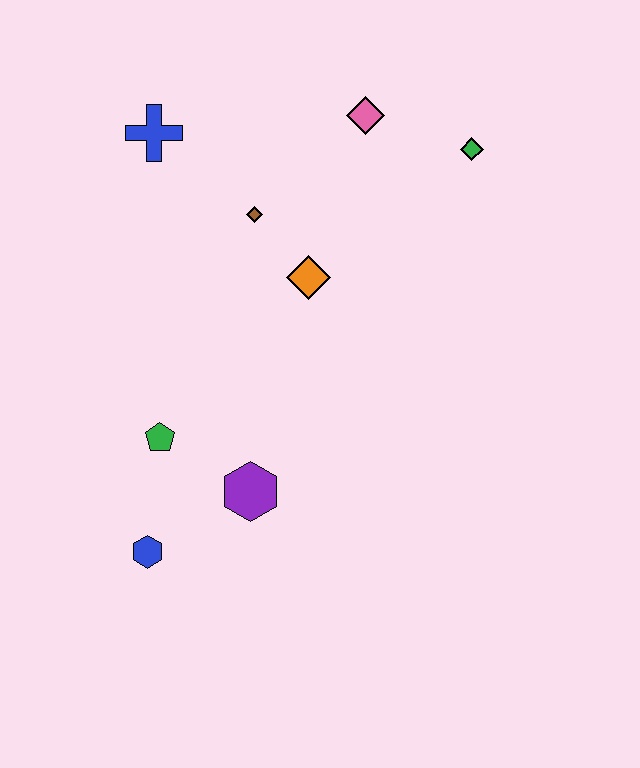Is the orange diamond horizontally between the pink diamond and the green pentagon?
Yes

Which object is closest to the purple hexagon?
The green pentagon is closest to the purple hexagon.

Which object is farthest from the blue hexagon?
The green diamond is farthest from the blue hexagon.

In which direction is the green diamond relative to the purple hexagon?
The green diamond is above the purple hexagon.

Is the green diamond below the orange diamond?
No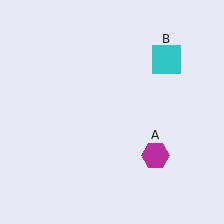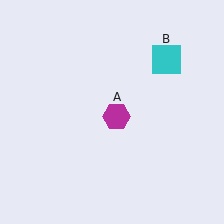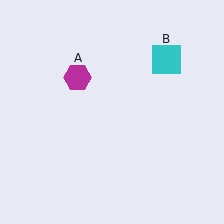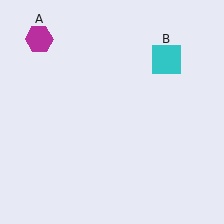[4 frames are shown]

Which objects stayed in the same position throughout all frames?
Cyan square (object B) remained stationary.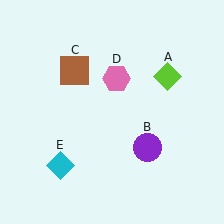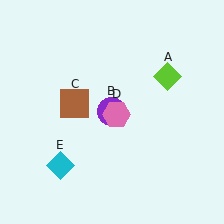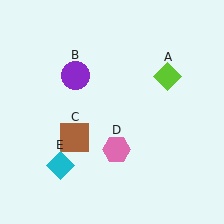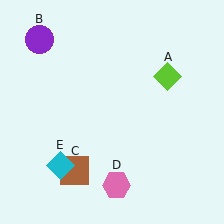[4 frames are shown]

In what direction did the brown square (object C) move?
The brown square (object C) moved down.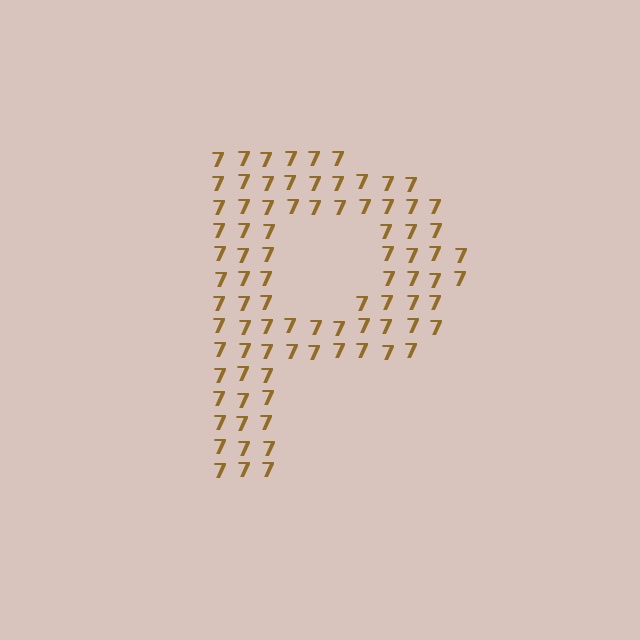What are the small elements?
The small elements are digit 7's.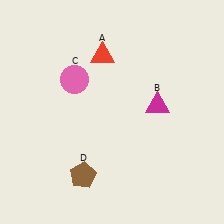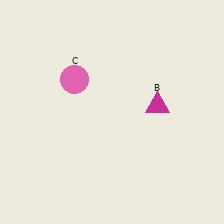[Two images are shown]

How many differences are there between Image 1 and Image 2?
There are 2 differences between the two images.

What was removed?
The red triangle (A), the brown pentagon (D) were removed in Image 2.